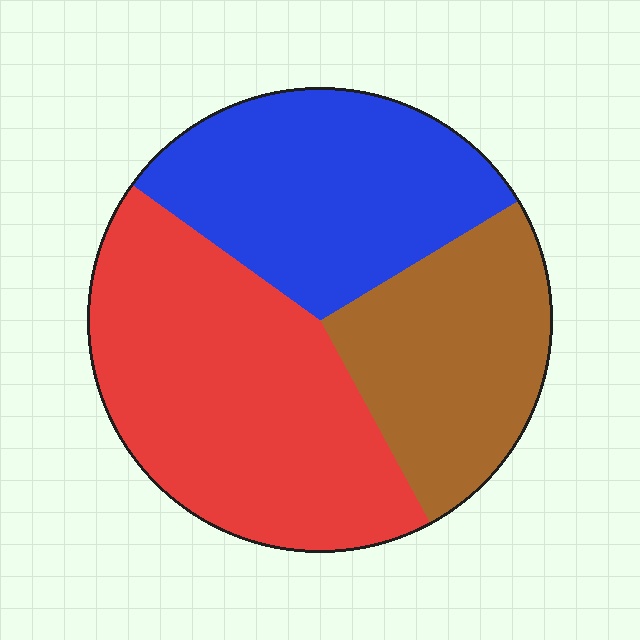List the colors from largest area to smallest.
From largest to smallest: red, blue, brown.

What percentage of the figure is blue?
Blue takes up between a sixth and a third of the figure.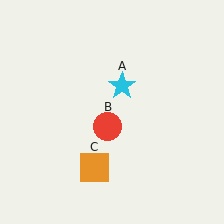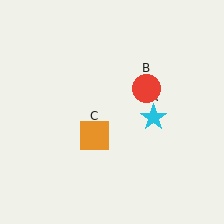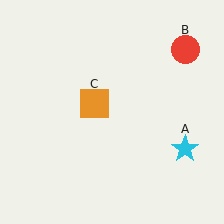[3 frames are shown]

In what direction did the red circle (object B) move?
The red circle (object B) moved up and to the right.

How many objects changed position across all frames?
3 objects changed position: cyan star (object A), red circle (object B), orange square (object C).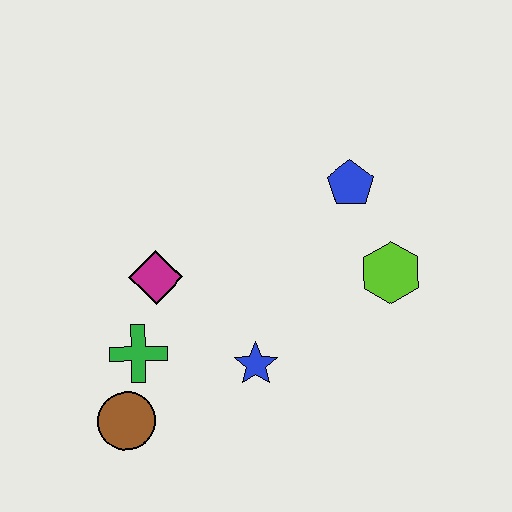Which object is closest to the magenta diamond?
The green cross is closest to the magenta diamond.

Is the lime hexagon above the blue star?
Yes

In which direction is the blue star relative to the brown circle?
The blue star is to the right of the brown circle.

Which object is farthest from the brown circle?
The blue pentagon is farthest from the brown circle.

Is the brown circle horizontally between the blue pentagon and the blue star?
No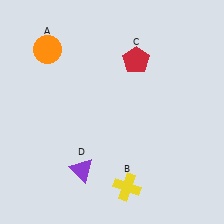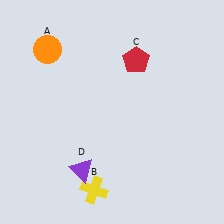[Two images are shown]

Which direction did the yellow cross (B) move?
The yellow cross (B) moved left.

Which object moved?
The yellow cross (B) moved left.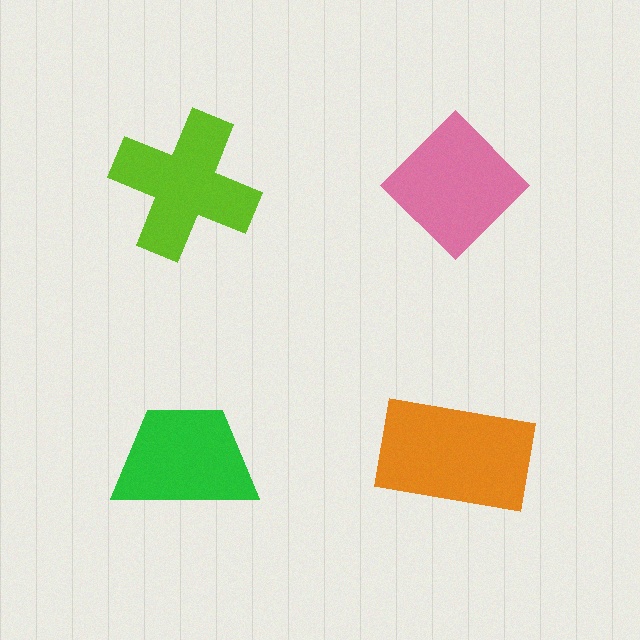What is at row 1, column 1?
A lime cross.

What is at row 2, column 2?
An orange rectangle.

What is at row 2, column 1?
A green trapezoid.